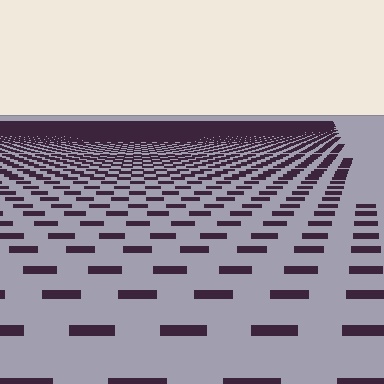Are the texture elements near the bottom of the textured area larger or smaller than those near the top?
Larger. Near the bottom, elements are closer to the viewer and appear at a bigger on-screen size.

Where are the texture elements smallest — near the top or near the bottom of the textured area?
Near the top.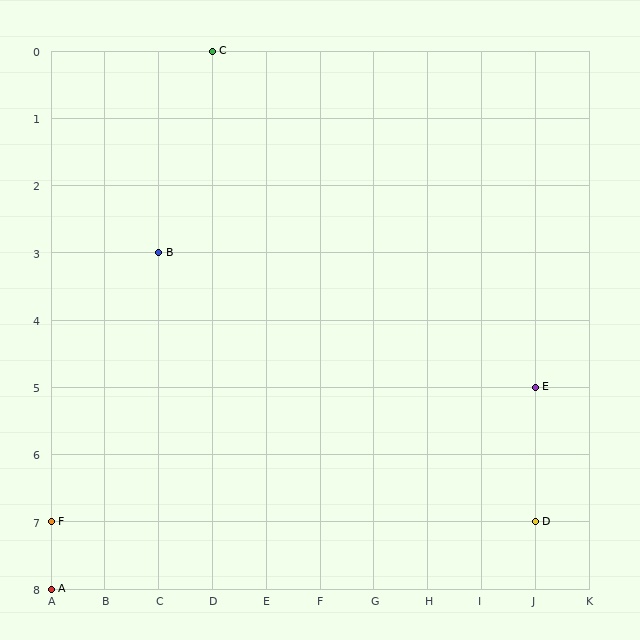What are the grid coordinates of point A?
Point A is at grid coordinates (A, 8).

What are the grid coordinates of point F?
Point F is at grid coordinates (A, 7).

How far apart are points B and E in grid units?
Points B and E are 7 columns and 2 rows apart (about 7.3 grid units diagonally).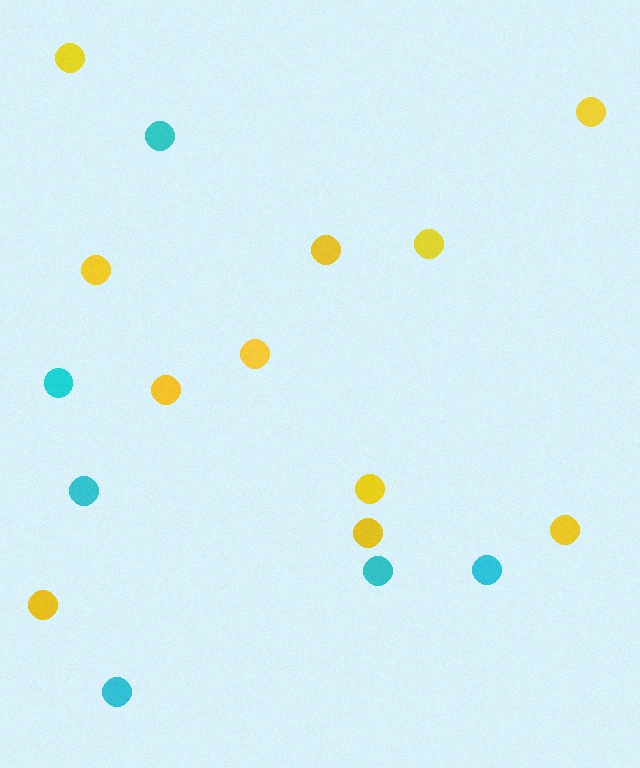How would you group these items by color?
There are 2 groups: one group of cyan circles (6) and one group of yellow circles (11).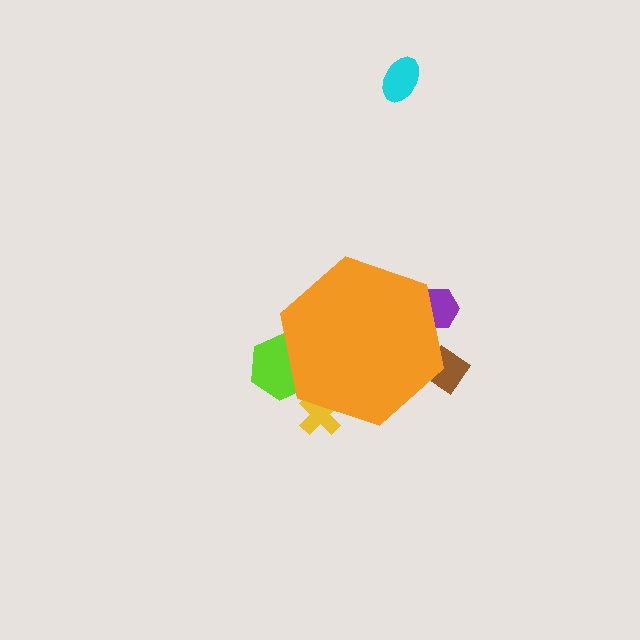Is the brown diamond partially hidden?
Yes, the brown diamond is partially hidden behind the orange hexagon.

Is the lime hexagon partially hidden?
Yes, the lime hexagon is partially hidden behind the orange hexagon.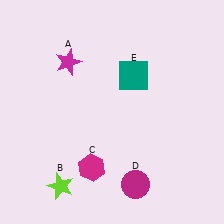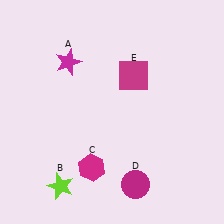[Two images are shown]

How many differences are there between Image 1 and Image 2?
There is 1 difference between the two images.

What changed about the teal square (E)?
In Image 1, E is teal. In Image 2, it changed to magenta.